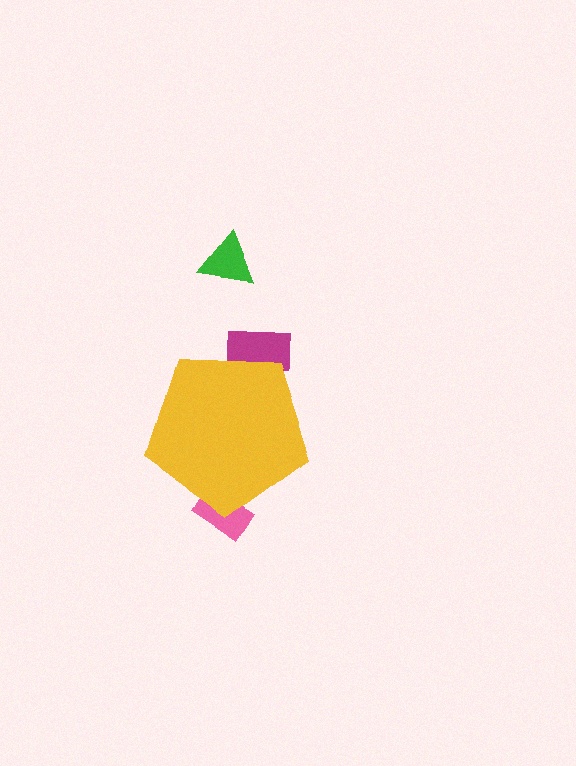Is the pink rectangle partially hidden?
Yes, the pink rectangle is partially hidden behind the yellow pentagon.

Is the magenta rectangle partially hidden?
Yes, the magenta rectangle is partially hidden behind the yellow pentagon.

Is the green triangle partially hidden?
No, the green triangle is fully visible.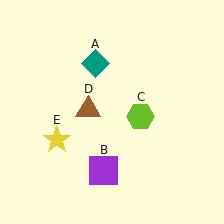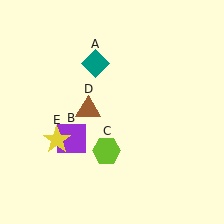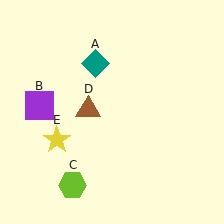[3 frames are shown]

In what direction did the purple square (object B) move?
The purple square (object B) moved up and to the left.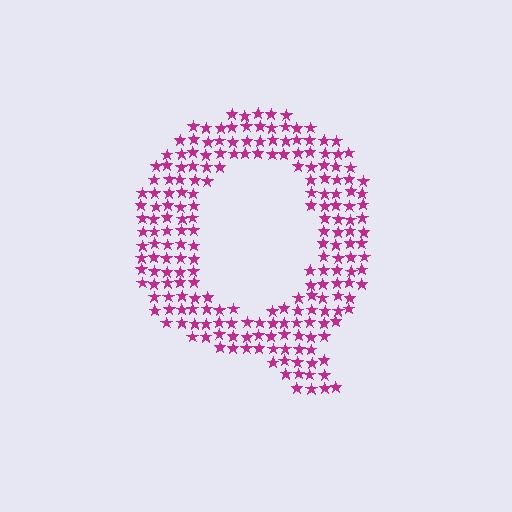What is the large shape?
The large shape is the letter Q.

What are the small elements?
The small elements are stars.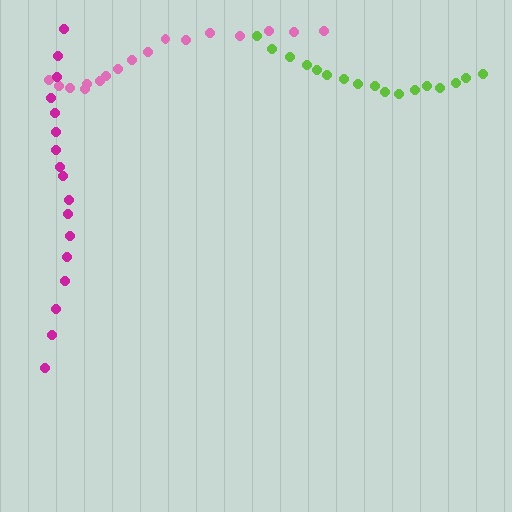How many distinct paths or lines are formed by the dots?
There are 3 distinct paths.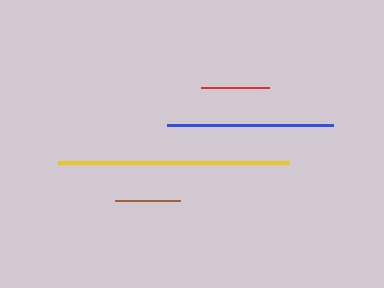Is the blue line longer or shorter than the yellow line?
The yellow line is longer than the blue line.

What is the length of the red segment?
The red segment is approximately 69 pixels long.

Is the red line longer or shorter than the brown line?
The red line is longer than the brown line.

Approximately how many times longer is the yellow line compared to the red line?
The yellow line is approximately 3.4 times the length of the red line.